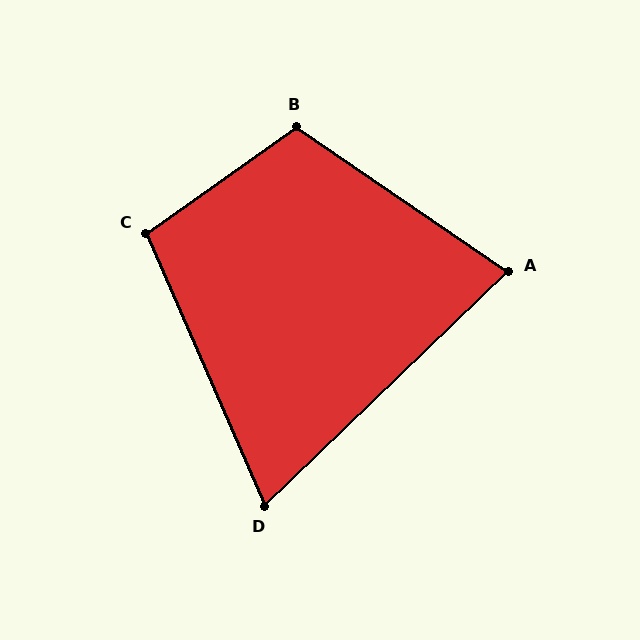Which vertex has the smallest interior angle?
D, at approximately 69 degrees.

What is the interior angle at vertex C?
Approximately 102 degrees (obtuse).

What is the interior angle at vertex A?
Approximately 78 degrees (acute).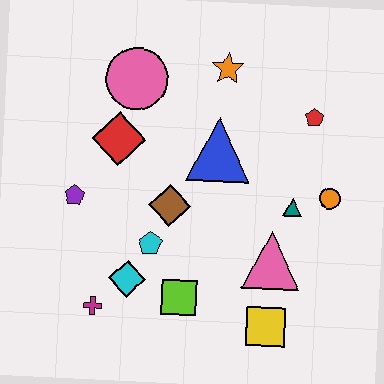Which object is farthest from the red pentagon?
The magenta cross is farthest from the red pentagon.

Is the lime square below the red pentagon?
Yes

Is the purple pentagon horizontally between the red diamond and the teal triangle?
No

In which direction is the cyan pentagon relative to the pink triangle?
The cyan pentagon is to the left of the pink triangle.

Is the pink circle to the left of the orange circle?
Yes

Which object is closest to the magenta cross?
The cyan diamond is closest to the magenta cross.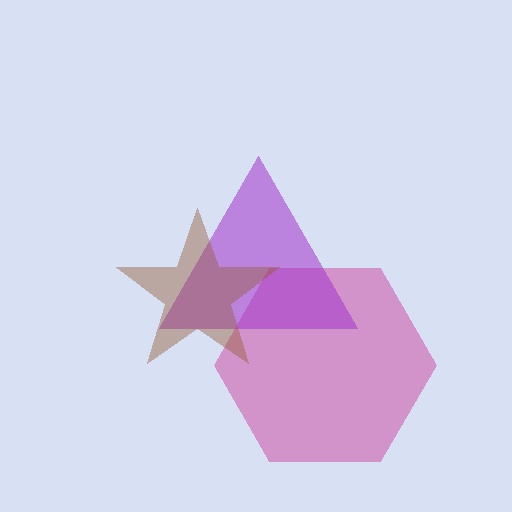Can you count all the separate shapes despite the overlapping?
Yes, there are 3 separate shapes.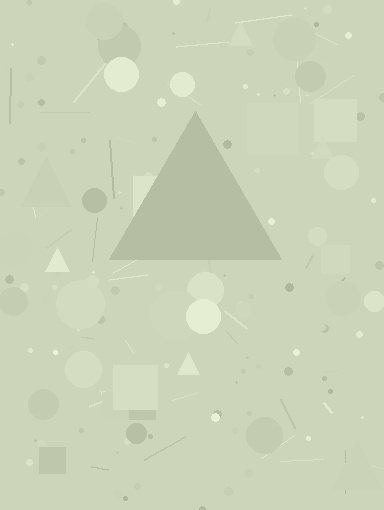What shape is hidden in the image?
A triangle is hidden in the image.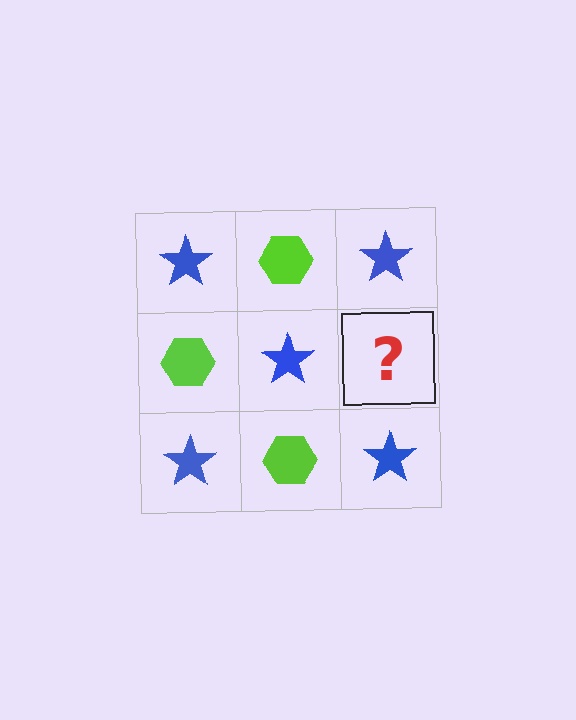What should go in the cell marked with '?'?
The missing cell should contain a lime hexagon.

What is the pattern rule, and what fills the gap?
The rule is that it alternates blue star and lime hexagon in a checkerboard pattern. The gap should be filled with a lime hexagon.